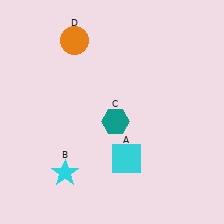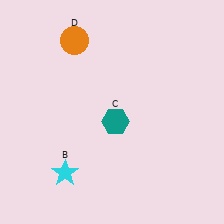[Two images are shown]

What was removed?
The cyan square (A) was removed in Image 2.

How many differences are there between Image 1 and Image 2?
There is 1 difference between the two images.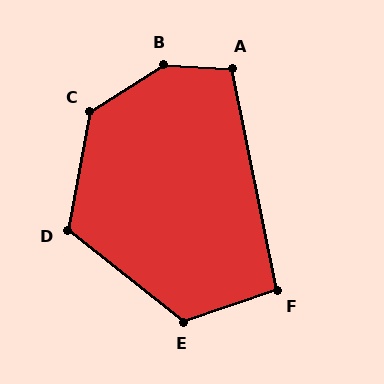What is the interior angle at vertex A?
Approximately 104 degrees (obtuse).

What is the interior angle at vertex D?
Approximately 118 degrees (obtuse).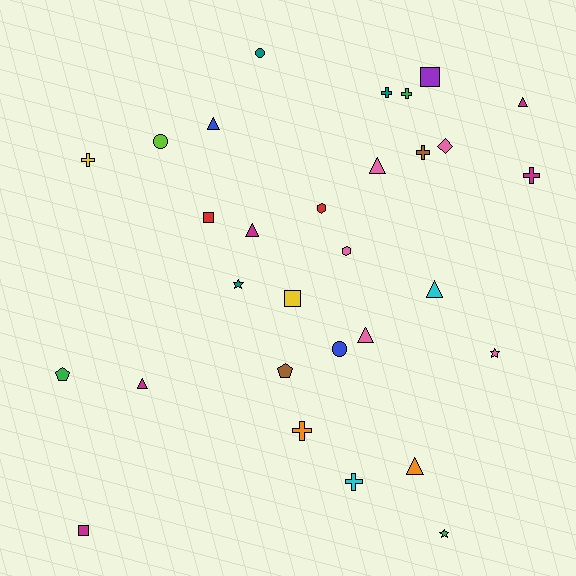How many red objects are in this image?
There are 2 red objects.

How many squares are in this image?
There are 4 squares.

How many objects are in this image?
There are 30 objects.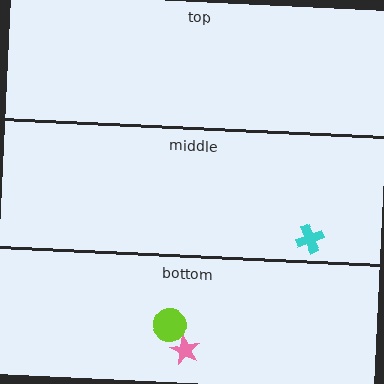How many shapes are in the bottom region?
2.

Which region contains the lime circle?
The bottom region.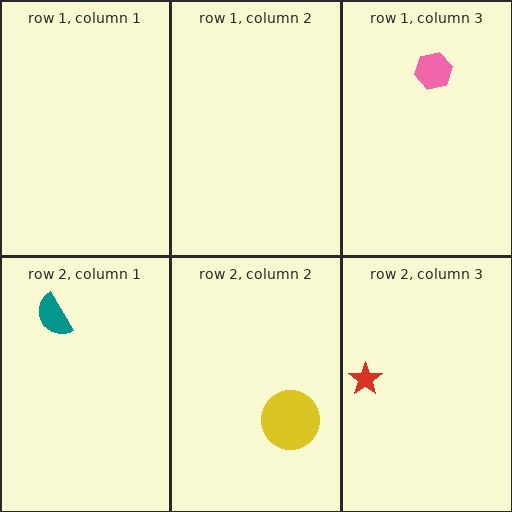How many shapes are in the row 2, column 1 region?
1.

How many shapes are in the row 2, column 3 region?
1.